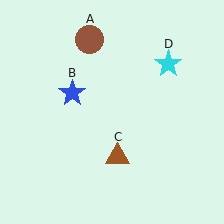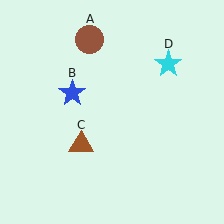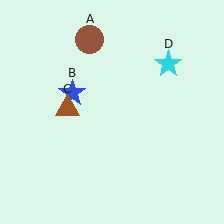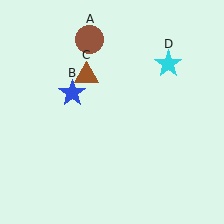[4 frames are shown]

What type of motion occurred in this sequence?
The brown triangle (object C) rotated clockwise around the center of the scene.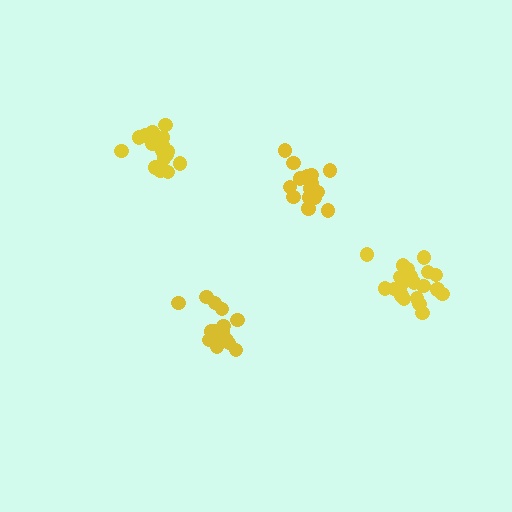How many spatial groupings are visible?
There are 4 spatial groupings.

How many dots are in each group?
Group 1: 20 dots, Group 2: 17 dots, Group 3: 16 dots, Group 4: 17 dots (70 total).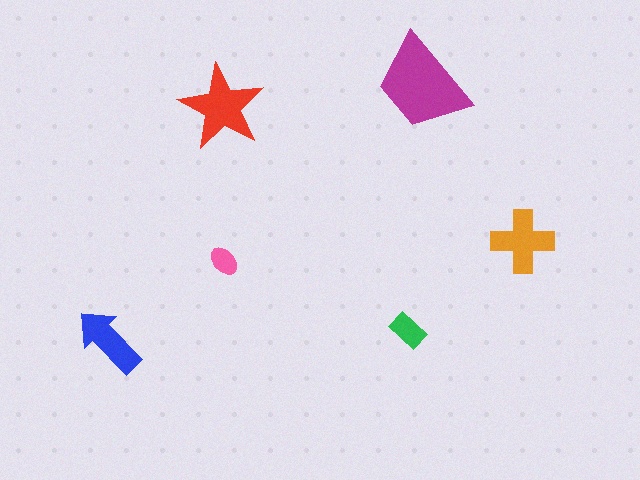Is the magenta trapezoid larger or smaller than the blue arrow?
Larger.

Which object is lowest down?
The blue arrow is bottommost.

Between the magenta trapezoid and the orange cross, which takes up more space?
The magenta trapezoid.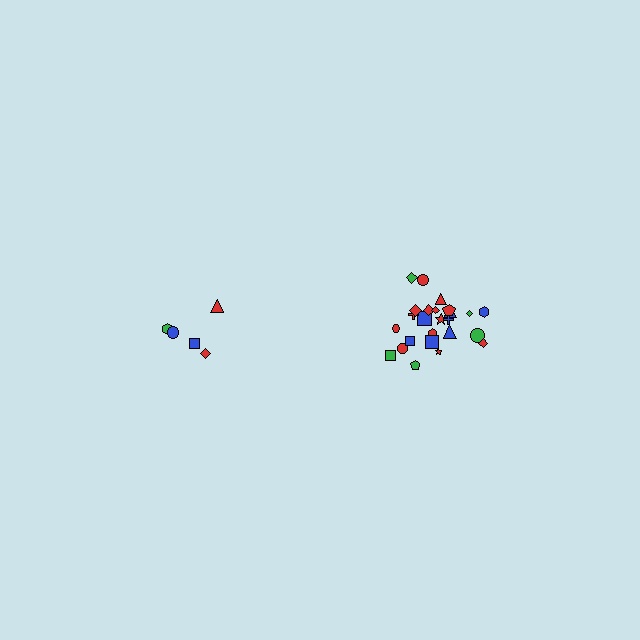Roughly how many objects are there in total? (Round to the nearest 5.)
Roughly 30 objects in total.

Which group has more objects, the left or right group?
The right group.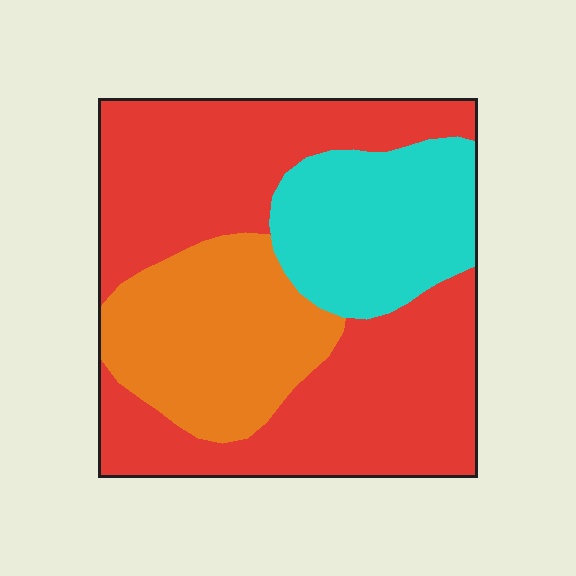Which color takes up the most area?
Red, at roughly 55%.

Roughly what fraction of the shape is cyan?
Cyan covers 21% of the shape.